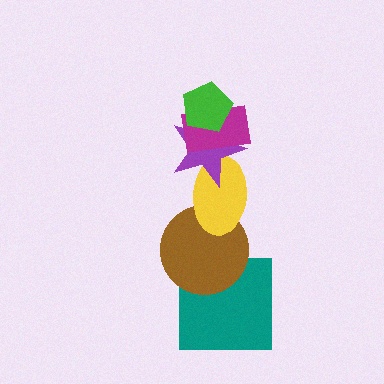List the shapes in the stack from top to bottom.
From top to bottom: the green pentagon, the magenta rectangle, the purple star, the yellow ellipse, the brown circle, the teal square.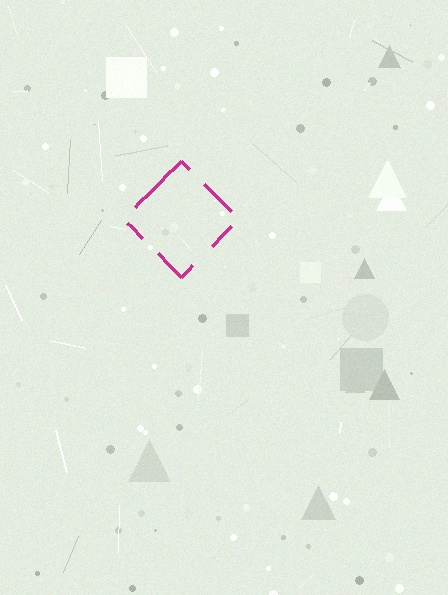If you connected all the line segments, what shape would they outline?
They would outline a diamond.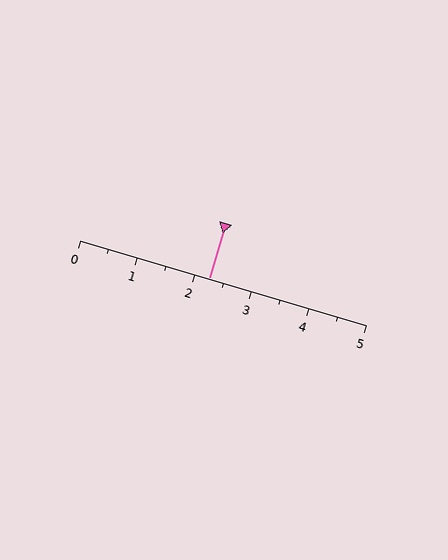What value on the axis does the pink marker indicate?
The marker indicates approximately 2.2.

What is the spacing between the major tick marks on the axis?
The major ticks are spaced 1 apart.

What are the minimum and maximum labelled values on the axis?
The axis runs from 0 to 5.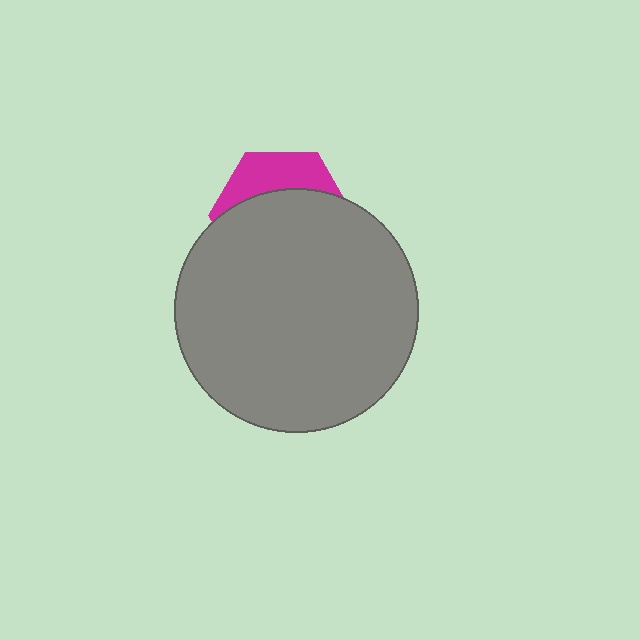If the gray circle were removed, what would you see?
You would see the complete magenta hexagon.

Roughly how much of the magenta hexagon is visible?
A small part of it is visible (roughly 31%).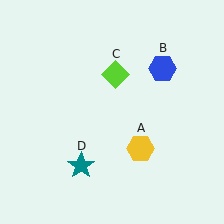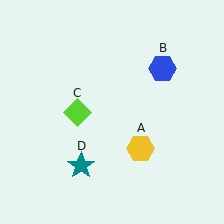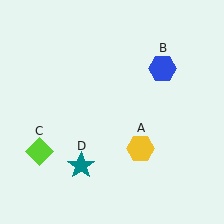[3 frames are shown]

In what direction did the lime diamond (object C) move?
The lime diamond (object C) moved down and to the left.